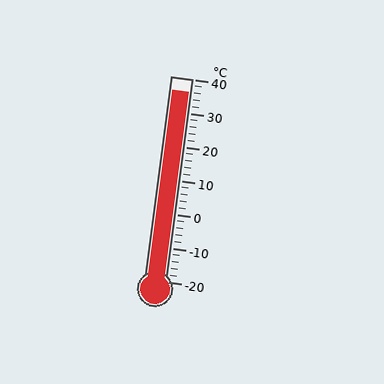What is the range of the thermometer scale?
The thermometer scale ranges from -20°C to 40°C.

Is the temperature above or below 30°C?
The temperature is above 30°C.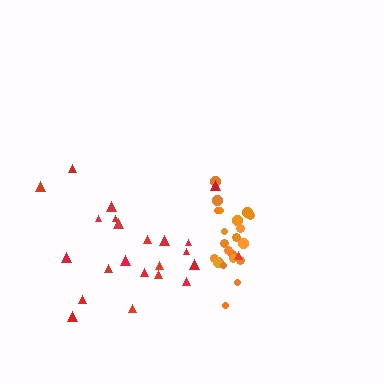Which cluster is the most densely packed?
Orange.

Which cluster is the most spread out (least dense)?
Red.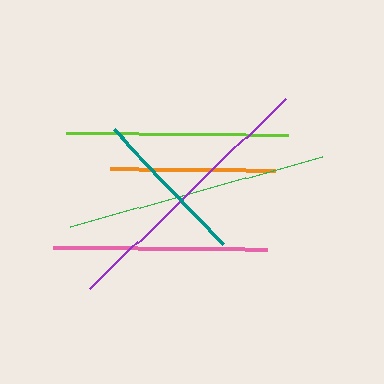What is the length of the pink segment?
The pink segment is approximately 214 pixels long.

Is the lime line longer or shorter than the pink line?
The lime line is longer than the pink line.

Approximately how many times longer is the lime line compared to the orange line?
The lime line is approximately 1.3 times the length of the orange line.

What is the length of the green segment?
The green segment is approximately 262 pixels long.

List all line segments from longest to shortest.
From longest to shortest: purple, green, lime, pink, orange, teal.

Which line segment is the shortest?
The teal line is the shortest at approximately 159 pixels.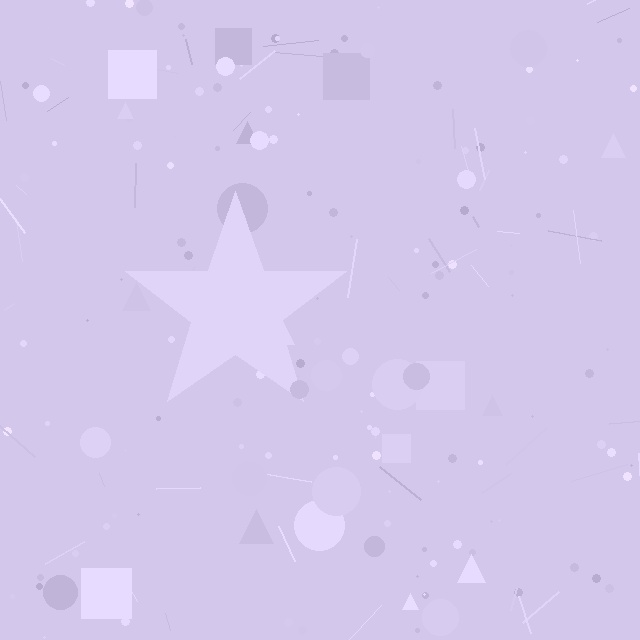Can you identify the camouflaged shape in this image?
The camouflaged shape is a star.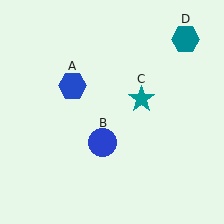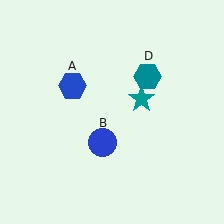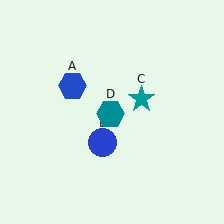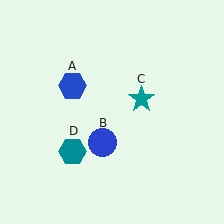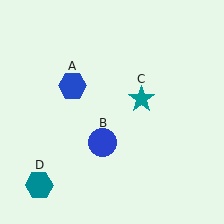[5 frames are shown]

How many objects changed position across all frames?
1 object changed position: teal hexagon (object D).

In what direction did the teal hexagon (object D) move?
The teal hexagon (object D) moved down and to the left.